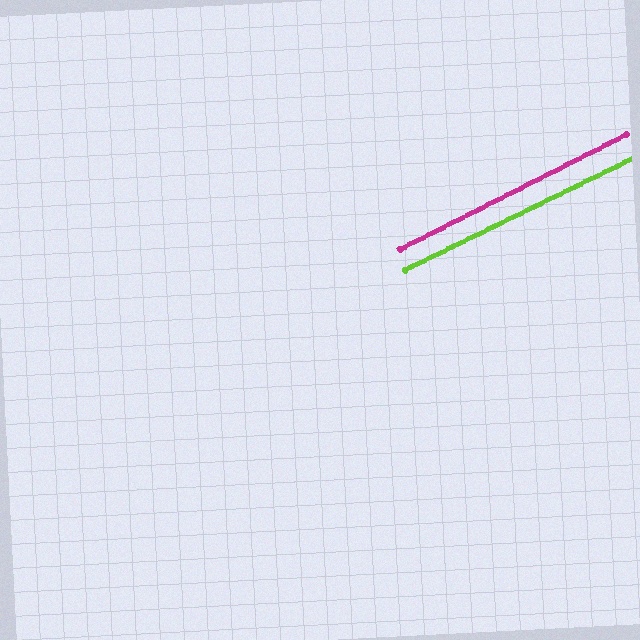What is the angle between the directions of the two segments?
Approximately 1 degree.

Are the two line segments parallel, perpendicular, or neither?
Parallel — their directions differ by only 0.8°.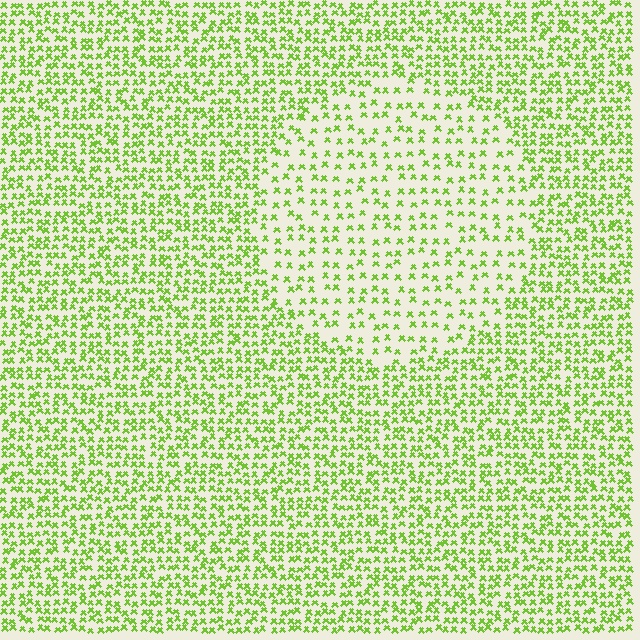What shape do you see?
I see a circle.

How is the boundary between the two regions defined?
The boundary is defined by a change in element density (approximately 2.0x ratio). All elements are the same color, size, and shape.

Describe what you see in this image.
The image contains small lime elements arranged at two different densities. A circle-shaped region is visible where the elements are less densely packed than the surrounding area.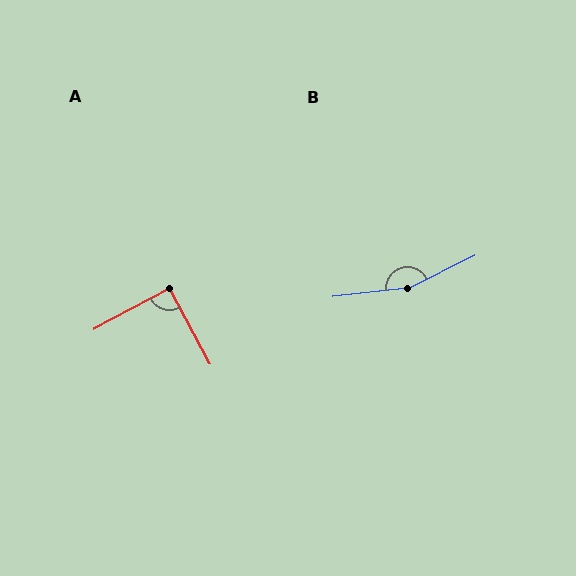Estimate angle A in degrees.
Approximately 90 degrees.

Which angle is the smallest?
A, at approximately 90 degrees.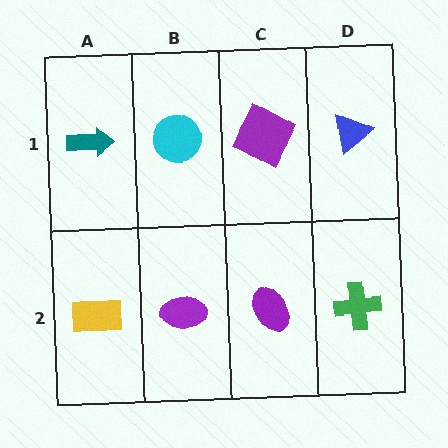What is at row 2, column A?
A yellow rectangle.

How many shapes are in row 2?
4 shapes.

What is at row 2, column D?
A green cross.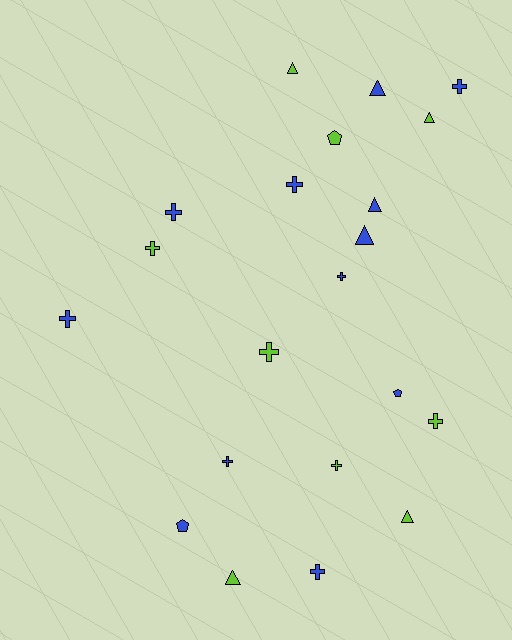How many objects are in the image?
There are 21 objects.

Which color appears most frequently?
Blue, with 12 objects.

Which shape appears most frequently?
Cross, with 11 objects.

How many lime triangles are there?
There are 4 lime triangles.